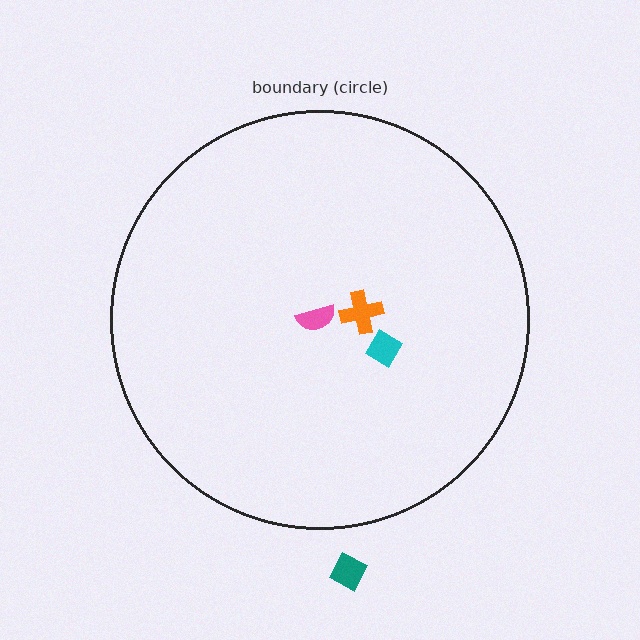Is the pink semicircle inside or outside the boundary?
Inside.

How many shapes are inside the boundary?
3 inside, 1 outside.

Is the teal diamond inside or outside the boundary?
Outside.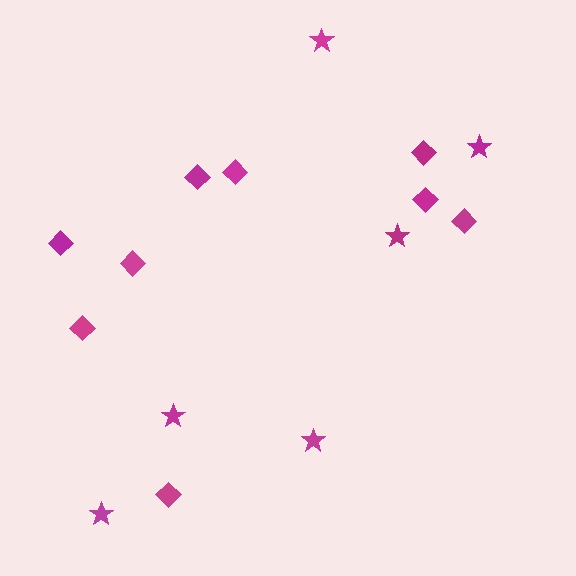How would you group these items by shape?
There are 2 groups: one group of stars (6) and one group of diamonds (9).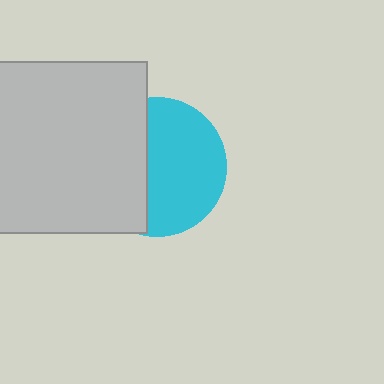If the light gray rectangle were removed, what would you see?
You would see the complete cyan circle.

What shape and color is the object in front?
The object in front is a light gray rectangle.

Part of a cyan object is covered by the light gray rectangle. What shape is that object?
It is a circle.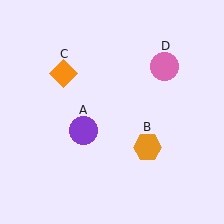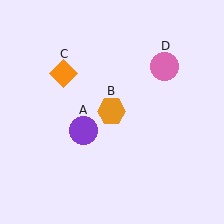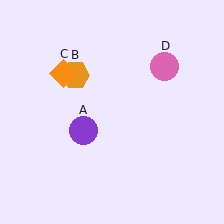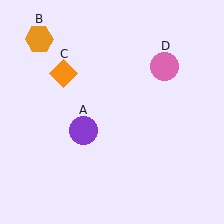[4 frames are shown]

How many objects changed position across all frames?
1 object changed position: orange hexagon (object B).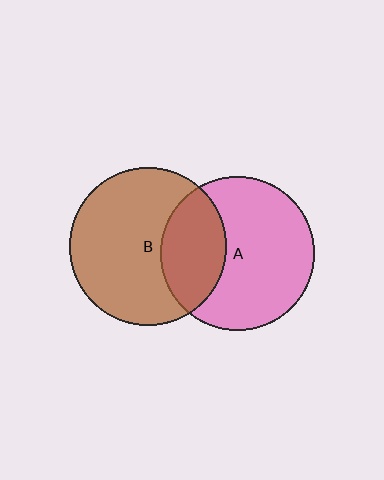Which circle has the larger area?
Circle B (brown).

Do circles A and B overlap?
Yes.